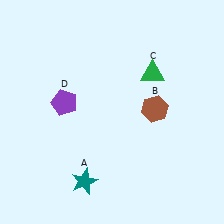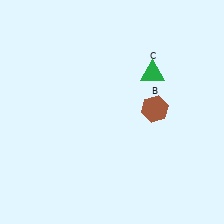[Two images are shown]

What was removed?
The purple pentagon (D), the teal star (A) were removed in Image 2.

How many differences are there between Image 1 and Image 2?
There are 2 differences between the two images.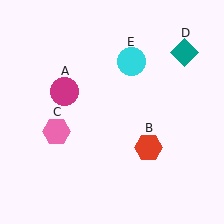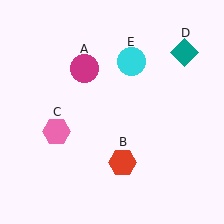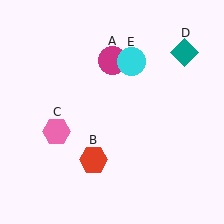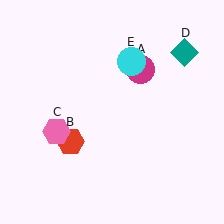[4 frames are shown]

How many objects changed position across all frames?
2 objects changed position: magenta circle (object A), red hexagon (object B).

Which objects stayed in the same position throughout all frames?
Pink hexagon (object C) and teal diamond (object D) and cyan circle (object E) remained stationary.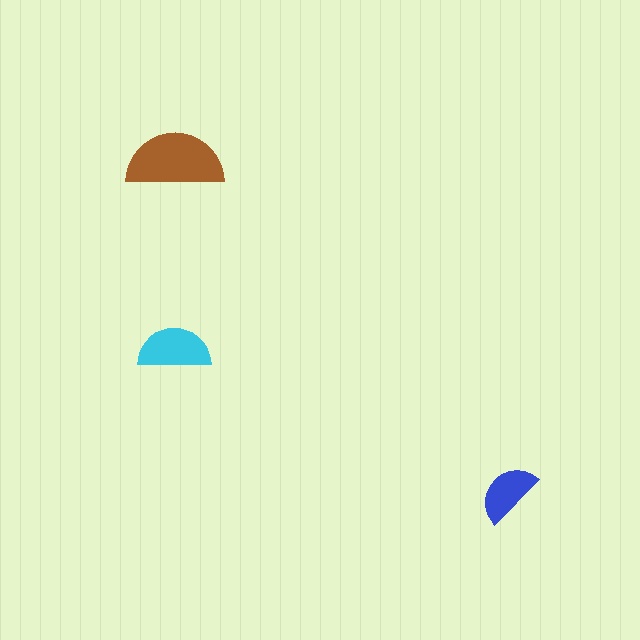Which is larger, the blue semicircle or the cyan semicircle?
The cyan one.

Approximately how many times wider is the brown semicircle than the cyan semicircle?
About 1.5 times wider.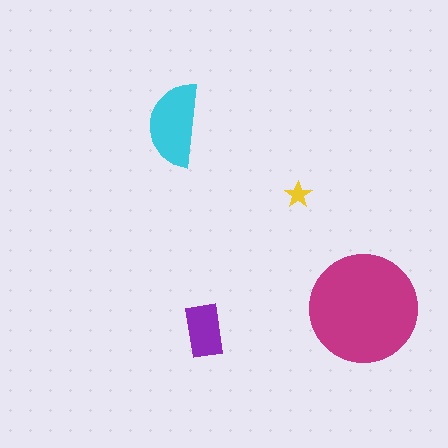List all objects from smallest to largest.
The yellow star, the purple rectangle, the cyan semicircle, the magenta circle.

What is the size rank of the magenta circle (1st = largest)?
1st.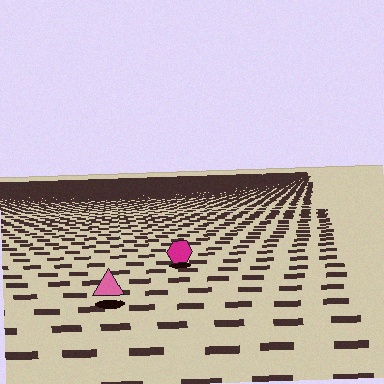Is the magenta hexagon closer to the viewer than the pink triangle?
No. The pink triangle is closer — you can tell from the texture gradient: the ground texture is coarser near it.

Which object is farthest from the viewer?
The magenta hexagon is farthest from the viewer. It appears smaller and the ground texture around it is denser.